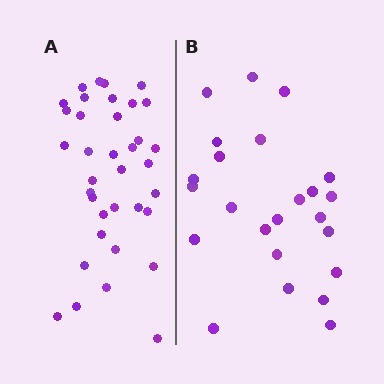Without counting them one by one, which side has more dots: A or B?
Region A (the left region) has more dots.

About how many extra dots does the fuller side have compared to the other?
Region A has roughly 12 or so more dots than region B.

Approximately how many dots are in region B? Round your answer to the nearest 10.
About 20 dots. (The exact count is 24, which rounds to 20.)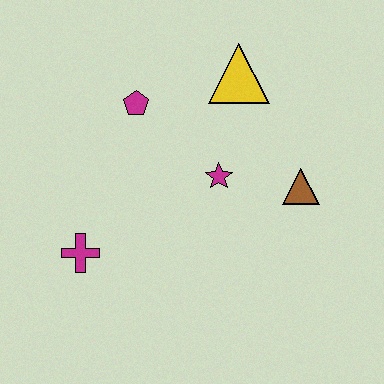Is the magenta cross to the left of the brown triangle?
Yes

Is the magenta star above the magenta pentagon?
No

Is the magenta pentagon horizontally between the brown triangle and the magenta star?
No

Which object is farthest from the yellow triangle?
The magenta cross is farthest from the yellow triangle.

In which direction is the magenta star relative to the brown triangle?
The magenta star is to the left of the brown triangle.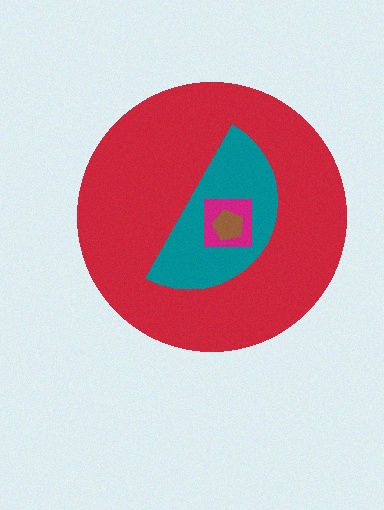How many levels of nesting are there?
4.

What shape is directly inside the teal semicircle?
The magenta square.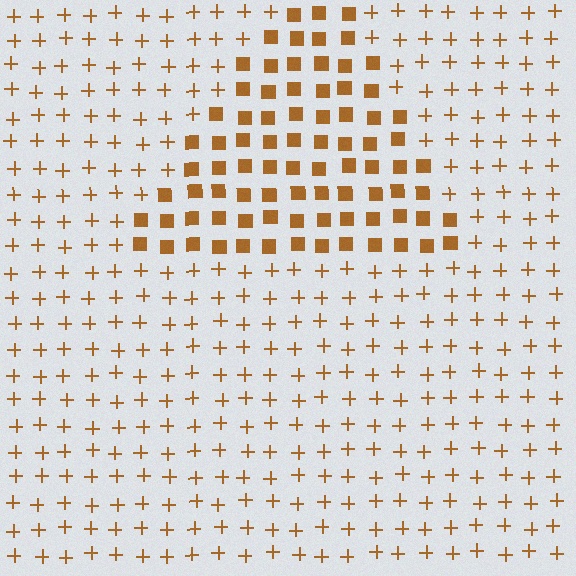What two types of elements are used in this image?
The image uses squares inside the triangle region and plus signs outside it.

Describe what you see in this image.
The image is filled with small brown elements arranged in a uniform grid. A triangle-shaped region contains squares, while the surrounding area contains plus signs. The boundary is defined purely by the change in element shape.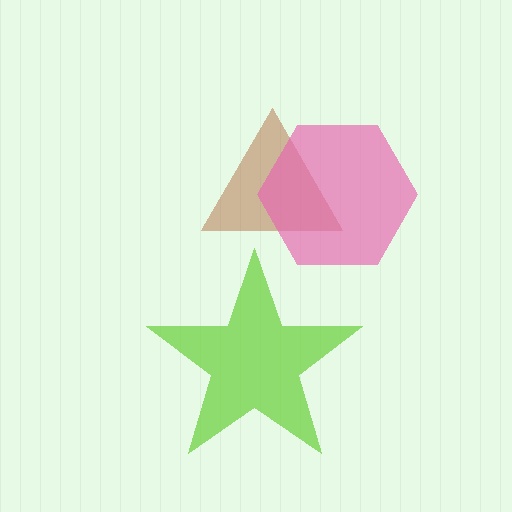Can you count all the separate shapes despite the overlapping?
Yes, there are 3 separate shapes.